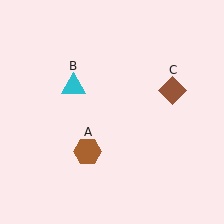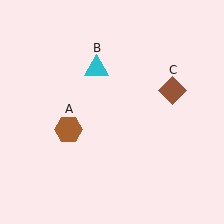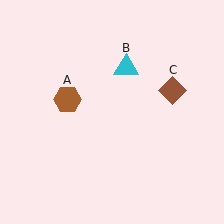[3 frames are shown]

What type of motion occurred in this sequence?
The brown hexagon (object A), cyan triangle (object B) rotated clockwise around the center of the scene.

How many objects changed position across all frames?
2 objects changed position: brown hexagon (object A), cyan triangle (object B).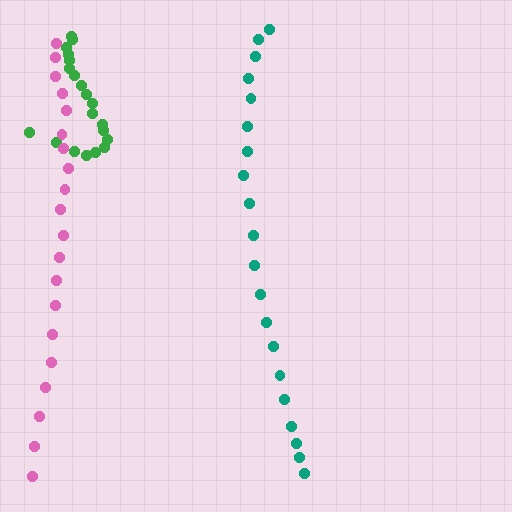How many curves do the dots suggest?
There are 3 distinct paths.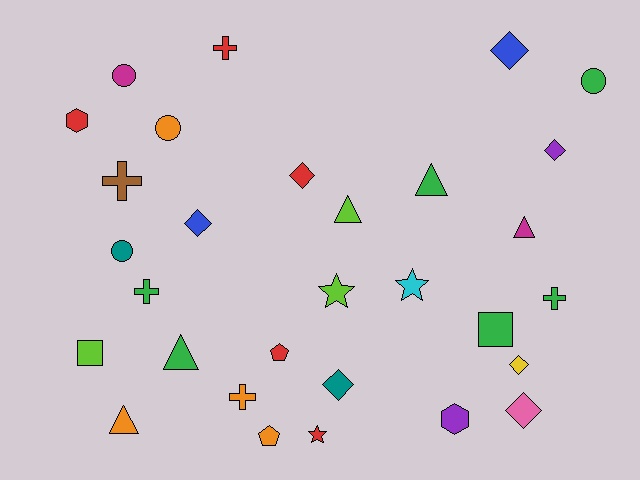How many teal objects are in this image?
There are 2 teal objects.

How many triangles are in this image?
There are 5 triangles.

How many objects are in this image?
There are 30 objects.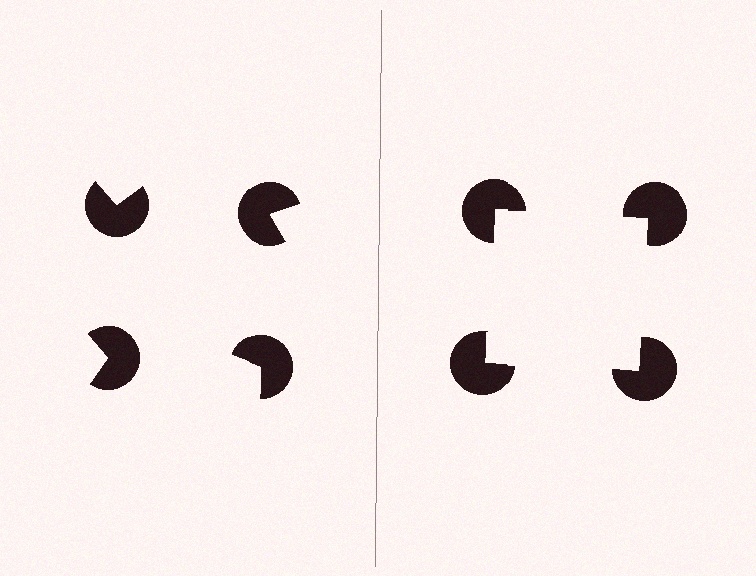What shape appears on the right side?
An illusory square.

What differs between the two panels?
The pac-man discs are positioned identically on both sides; only the wedge orientations differ. On the right they align to a square; on the left they are misaligned.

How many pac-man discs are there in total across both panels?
8 — 4 on each side.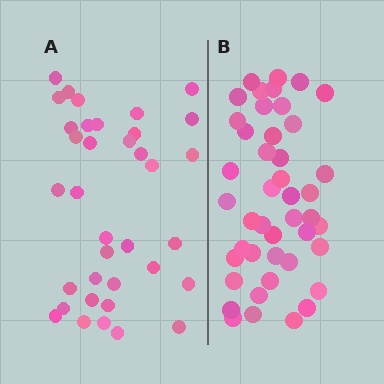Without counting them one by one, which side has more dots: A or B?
Region B (the right region) has more dots.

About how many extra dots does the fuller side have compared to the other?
Region B has roughly 8 or so more dots than region A.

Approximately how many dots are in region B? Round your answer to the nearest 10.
About 40 dots. (The exact count is 44, which rounds to 40.)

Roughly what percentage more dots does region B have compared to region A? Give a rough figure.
About 20% more.